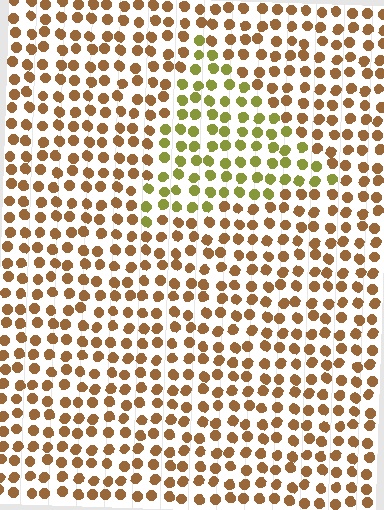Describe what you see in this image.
The image is filled with small brown elements in a uniform arrangement. A triangle-shaped region is visible where the elements are tinted to a slightly different hue, forming a subtle color boundary.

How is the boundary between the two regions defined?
The boundary is defined purely by a slight shift in hue (about 41 degrees). Spacing, size, and orientation are identical on both sides.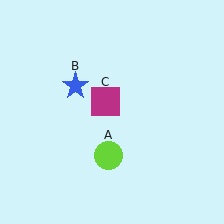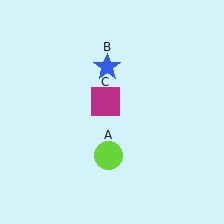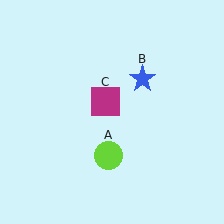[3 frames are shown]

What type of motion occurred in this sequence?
The blue star (object B) rotated clockwise around the center of the scene.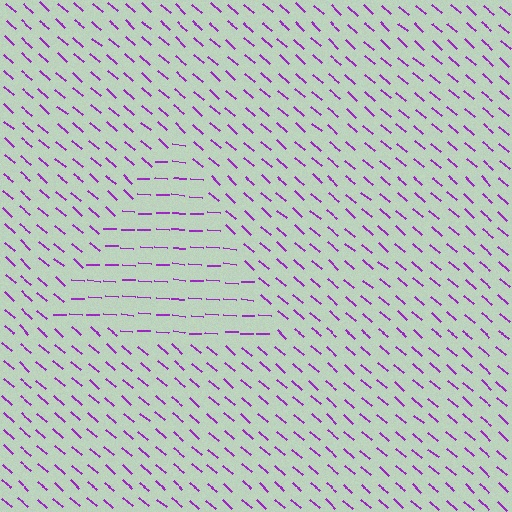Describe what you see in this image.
The image is filled with small purple line segments. A triangle region in the image has lines oriented differently from the surrounding lines, creating a visible texture boundary.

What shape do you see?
I see a triangle.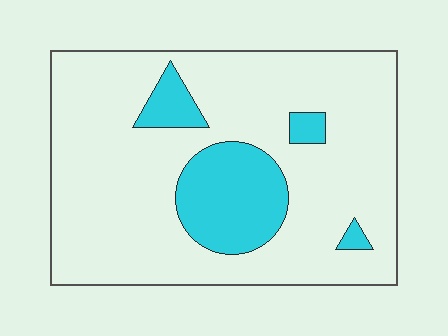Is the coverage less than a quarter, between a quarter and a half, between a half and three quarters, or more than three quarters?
Less than a quarter.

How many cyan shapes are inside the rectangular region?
4.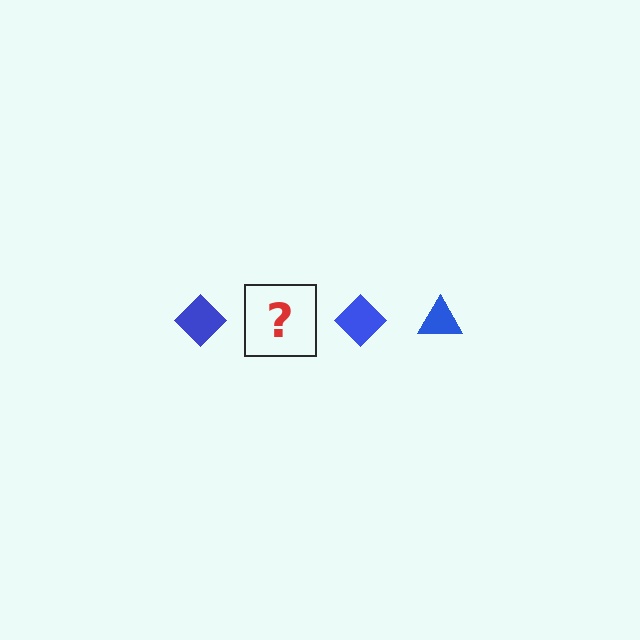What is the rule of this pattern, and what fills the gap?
The rule is that the pattern cycles through diamond, triangle shapes in blue. The gap should be filled with a blue triangle.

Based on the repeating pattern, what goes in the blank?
The blank should be a blue triangle.